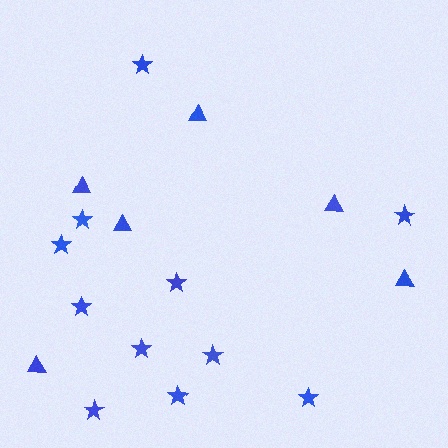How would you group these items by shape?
There are 2 groups: one group of stars (11) and one group of triangles (6).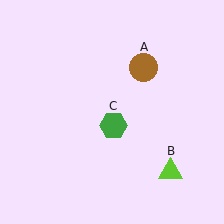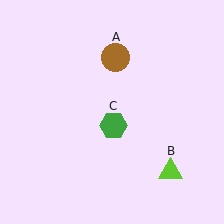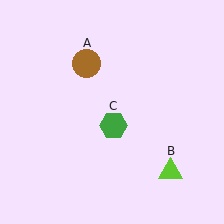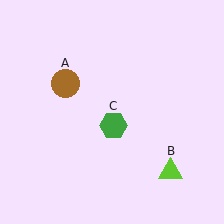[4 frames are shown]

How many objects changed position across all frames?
1 object changed position: brown circle (object A).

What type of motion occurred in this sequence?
The brown circle (object A) rotated counterclockwise around the center of the scene.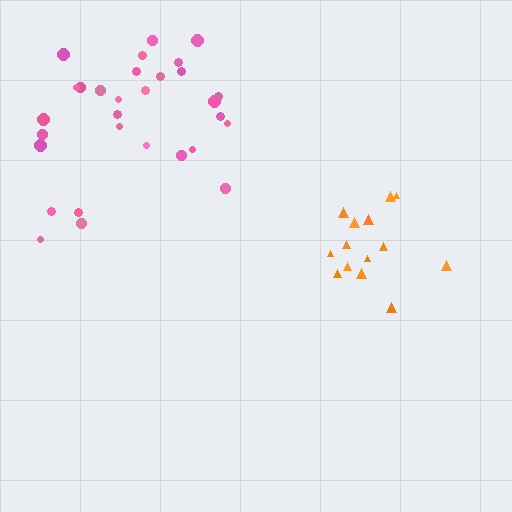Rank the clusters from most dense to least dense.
orange, pink.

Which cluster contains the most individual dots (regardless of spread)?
Pink (30).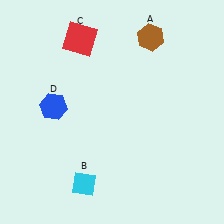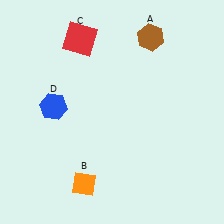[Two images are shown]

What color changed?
The diamond (B) changed from cyan in Image 1 to orange in Image 2.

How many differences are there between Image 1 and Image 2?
There is 1 difference between the two images.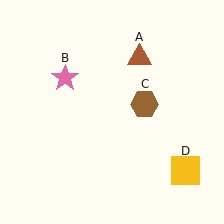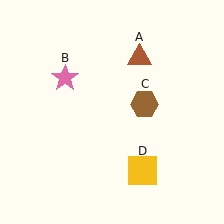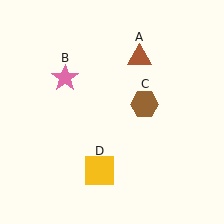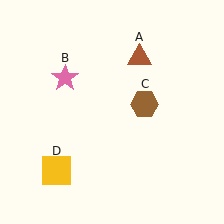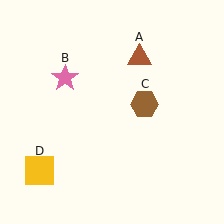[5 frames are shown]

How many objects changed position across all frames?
1 object changed position: yellow square (object D).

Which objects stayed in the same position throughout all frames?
Brown triangle (object A) and pink star (object B) and brown hexagon (object C) remained stationary.